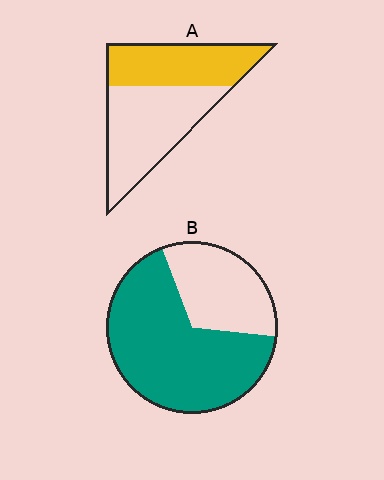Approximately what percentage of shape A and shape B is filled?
A is approximately 45% and B is approximately 70%.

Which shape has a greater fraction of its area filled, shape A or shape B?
Shape B.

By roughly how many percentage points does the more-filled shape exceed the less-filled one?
By roughly 25 percentage points (B over A).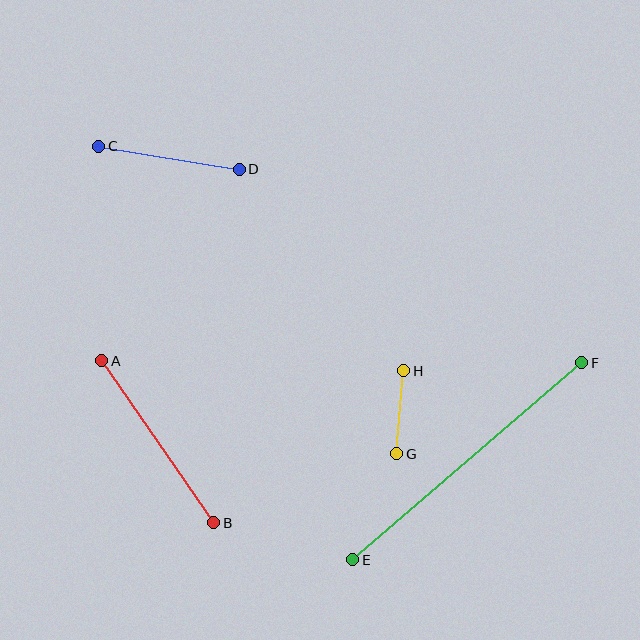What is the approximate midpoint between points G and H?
The midpoint is at approximately (400, 412) pixels.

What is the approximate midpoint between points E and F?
The midpoint is at approximately (467, 461) pixels.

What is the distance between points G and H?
The distance is approximately 84 pixels.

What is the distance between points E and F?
The distance is approximately 302 pixels.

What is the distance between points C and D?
The distance is approximately 143 pixels.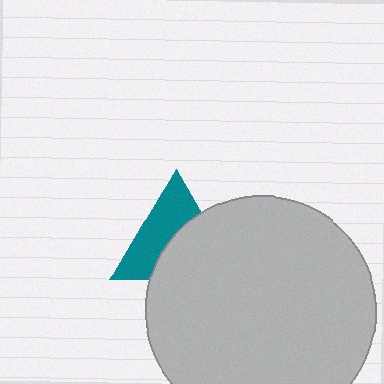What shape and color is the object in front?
The object in front is a light gray circle.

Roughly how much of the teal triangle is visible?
About half of it is visible (roughly 51%).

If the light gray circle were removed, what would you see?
You would see the complete teal triangle.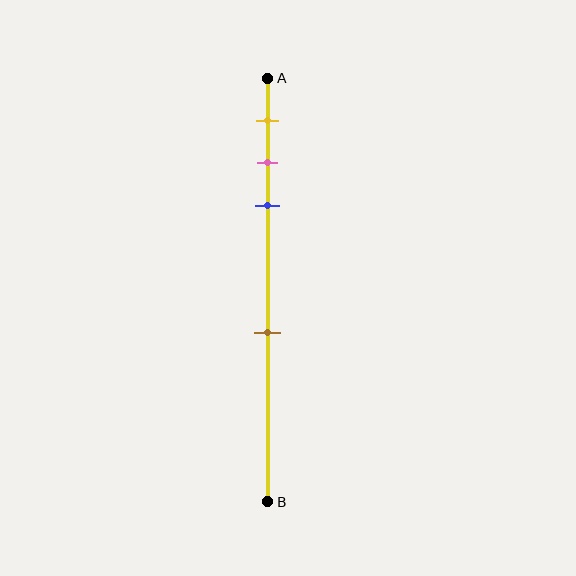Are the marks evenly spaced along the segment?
No, the marks are not evenly spaced.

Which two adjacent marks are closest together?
The pink and blue marks are the closest adjacent pair.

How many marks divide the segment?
There are 4 marks dividing the segment.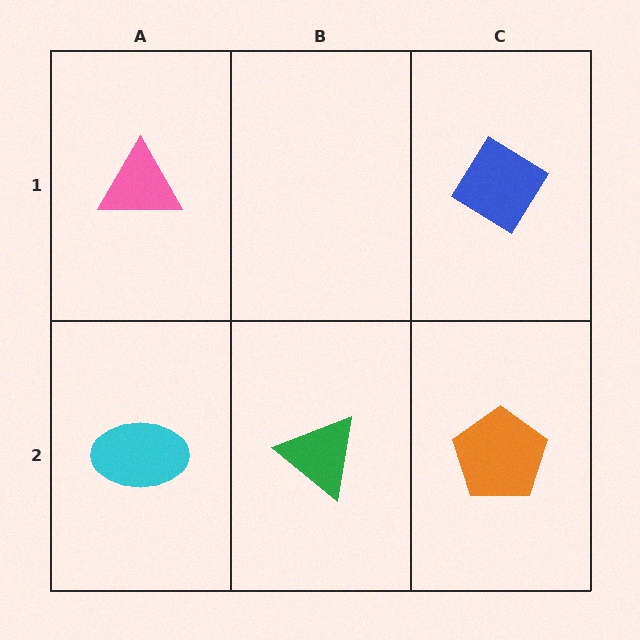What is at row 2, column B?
A green triangle.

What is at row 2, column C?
An orange pentagon.